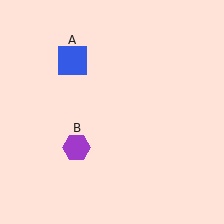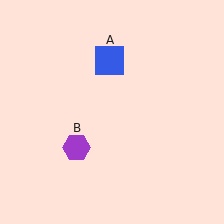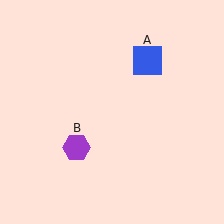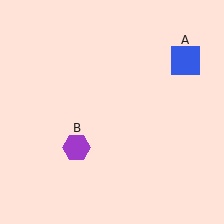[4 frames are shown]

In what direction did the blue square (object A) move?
The blue square (object A) moved right.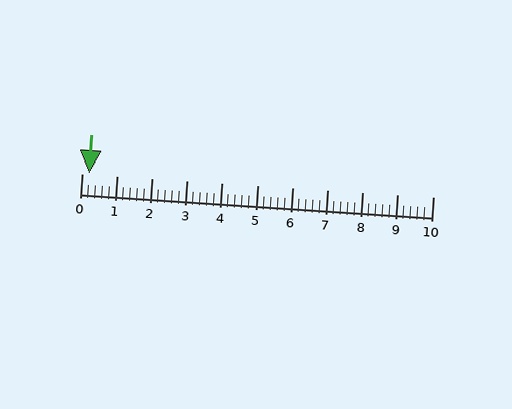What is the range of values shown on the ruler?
The ruler shows values from 0 to 10.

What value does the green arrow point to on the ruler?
The green arrow points to approximately 0.2.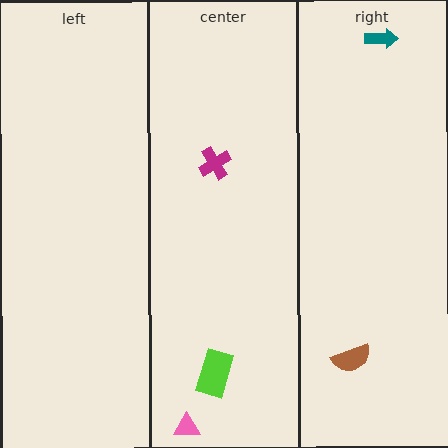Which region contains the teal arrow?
The right region.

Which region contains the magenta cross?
The center region.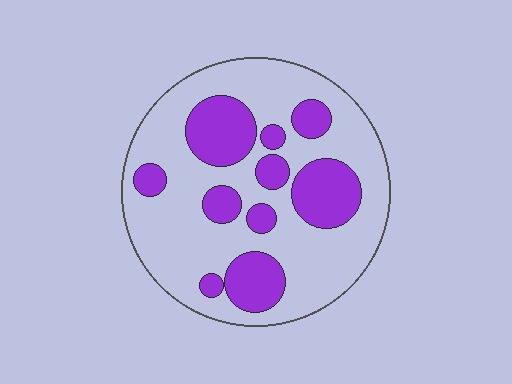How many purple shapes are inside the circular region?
10.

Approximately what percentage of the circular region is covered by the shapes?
Approximately 30%.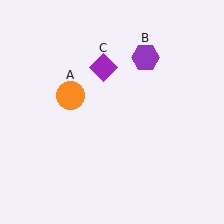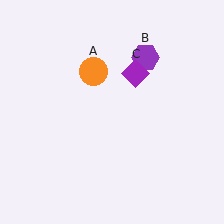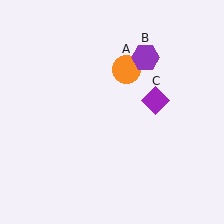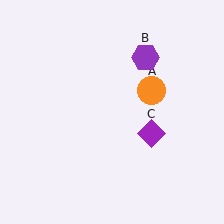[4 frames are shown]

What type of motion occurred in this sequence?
The orange circle (object A), purple diamond (object C) rotated clockwise around the center of the scene.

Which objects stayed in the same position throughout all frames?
Purple hexagon (object B) remained stationary.